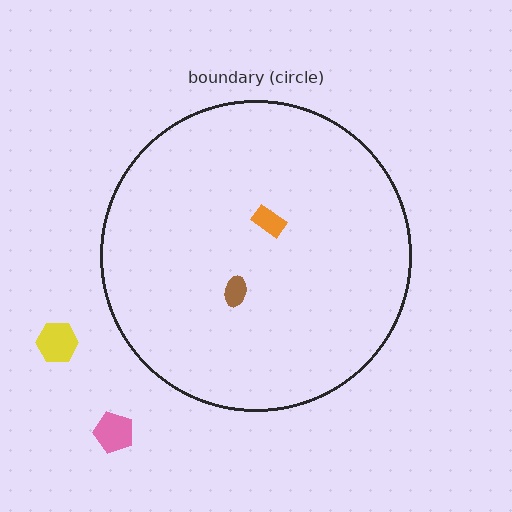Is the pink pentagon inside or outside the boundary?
Outside.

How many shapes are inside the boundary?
2 inside, 2 outside.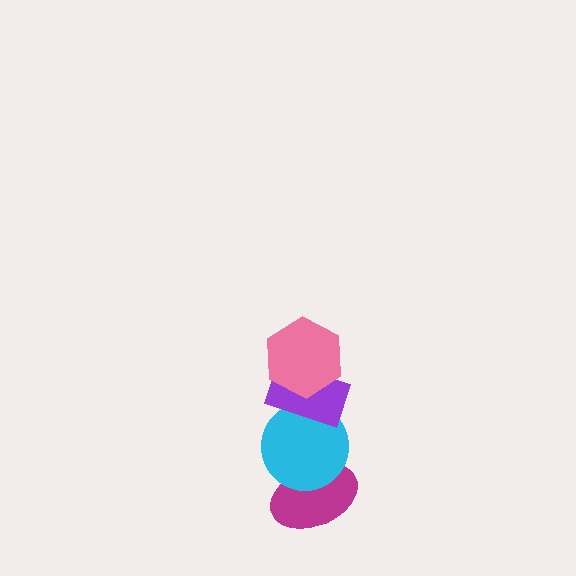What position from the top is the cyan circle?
The cyan circle is 3rd from the top.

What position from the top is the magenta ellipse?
The magenta ellipse is 4th from the top.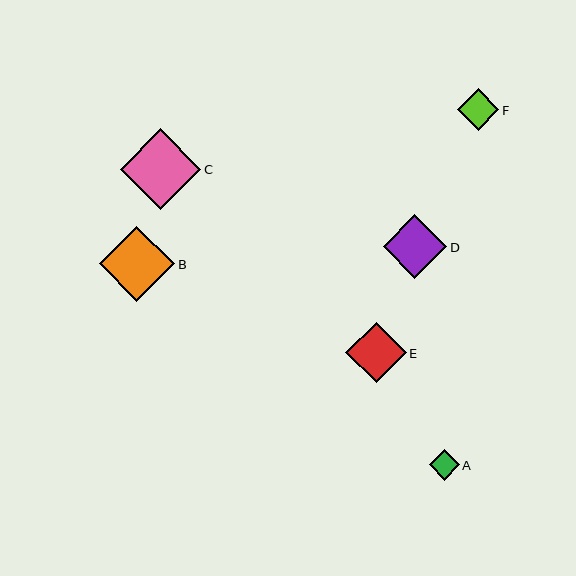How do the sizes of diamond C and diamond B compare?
Diamond C and diamond B are approximately the same size.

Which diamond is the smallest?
Diamond A is the smallest with a size of approximately 30 pixels.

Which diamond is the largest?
Diamond C is the largest with a size of approximately 81 pixels.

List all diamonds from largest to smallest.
From largest to smallest: C, B, D, E, F, A.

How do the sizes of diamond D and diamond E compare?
Diamond D and diamond E are approximately the same size.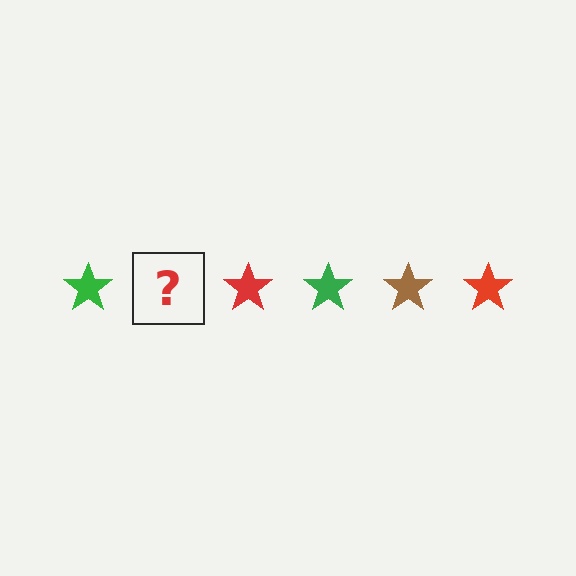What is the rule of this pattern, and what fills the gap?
The rule is that the pattern cycles through green, brown, red stars. The gap should be filled with a brown star.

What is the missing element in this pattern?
The missing element is a brown star.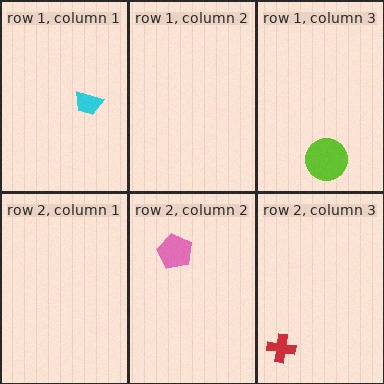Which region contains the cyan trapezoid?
The row 1, column 1 region.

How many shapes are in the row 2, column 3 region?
1.